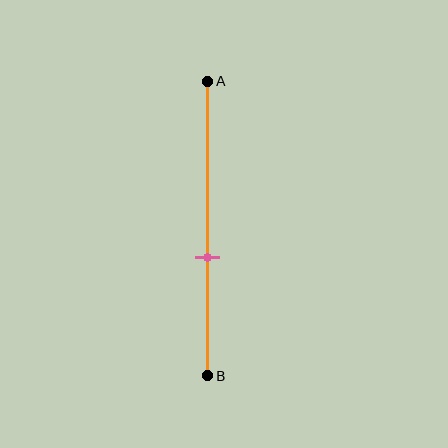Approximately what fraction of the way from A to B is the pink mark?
The pink mark is approximately 60% of the way from A to B.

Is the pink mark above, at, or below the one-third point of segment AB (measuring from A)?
The pink mark is below the one-third point of segment AB.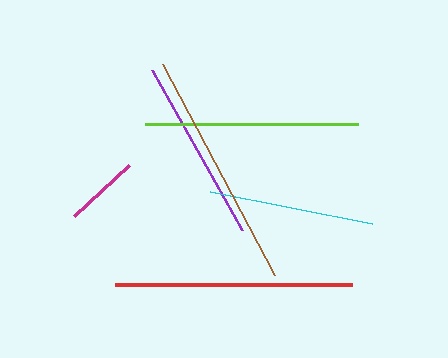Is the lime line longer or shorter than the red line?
The red line is longer than the lime line.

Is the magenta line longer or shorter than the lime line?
The lime line is longer than the magenta line.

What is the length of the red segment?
The red segment is approximately 237 pixels long.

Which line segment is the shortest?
The magenta line is the shortest at approximately 75 pixels.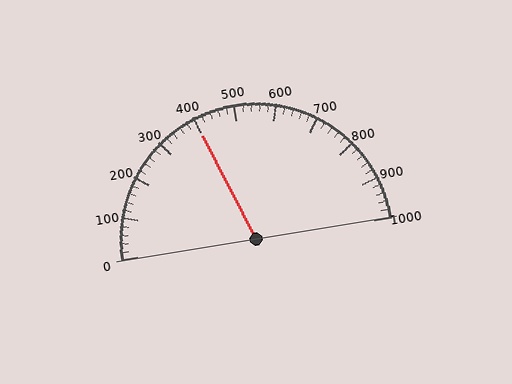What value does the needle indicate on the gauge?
The needle indicates approximately 400.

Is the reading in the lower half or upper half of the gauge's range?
The reading is in the lower half of the range (0 to 1000).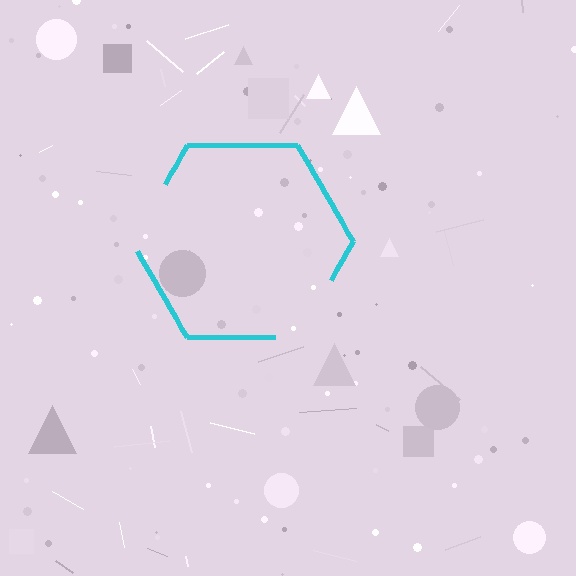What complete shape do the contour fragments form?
The contour fragments form a hexagon.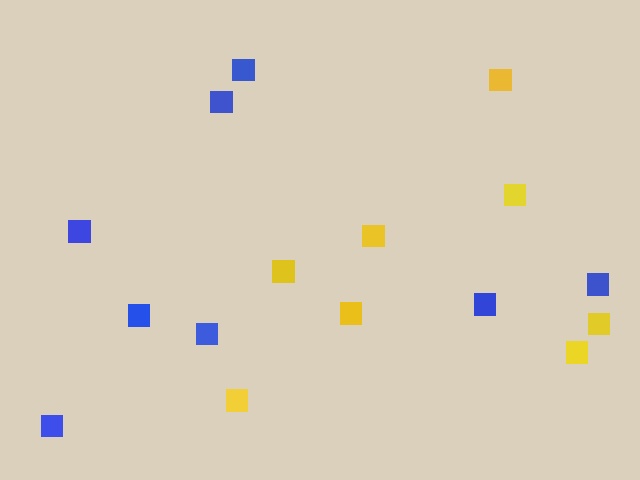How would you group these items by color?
There are 2 groups: one group of blue squares (8) and one group of yellow squares (8).